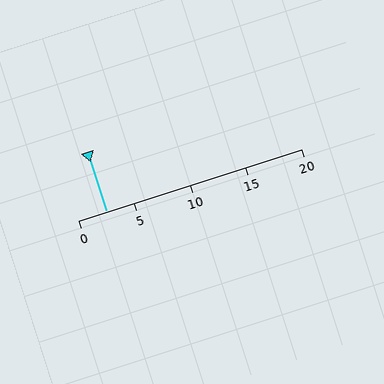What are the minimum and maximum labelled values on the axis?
The axis runs from 0 to 20.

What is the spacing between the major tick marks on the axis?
The major ticks are spaced 5 apart.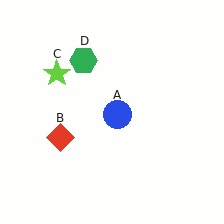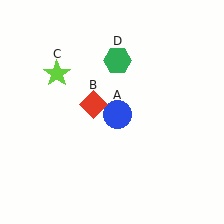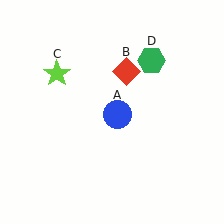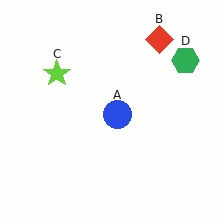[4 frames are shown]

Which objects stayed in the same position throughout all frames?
Blue circle (object A) and lime star (object C) remained stationary.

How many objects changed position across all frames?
2 objects changed position: red diamond (object B), green hexagon (object D).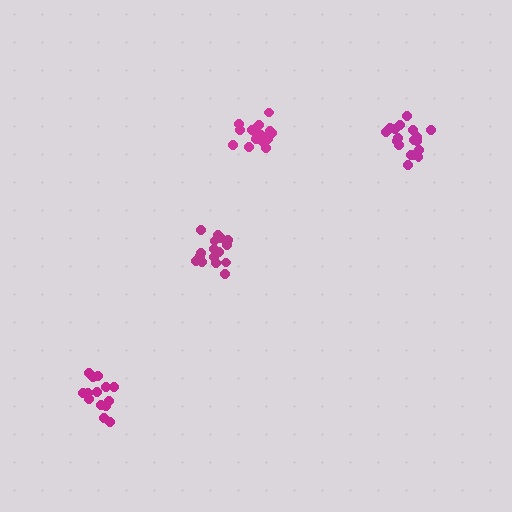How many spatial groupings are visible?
There are 4 spatial groupings.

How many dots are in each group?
Group 1: 17 dots, Group 2: 14 dots, Group 3: 19 dots, Group 4: 17 dots (67 total).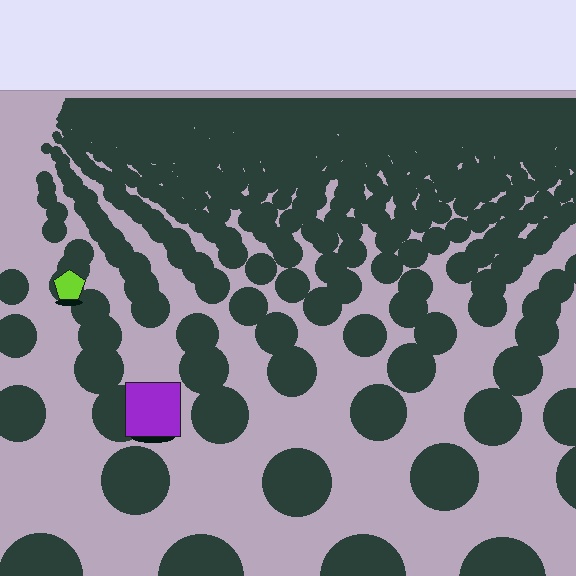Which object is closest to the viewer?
The purple square is closest. The texture marks near it are larger and more spread out.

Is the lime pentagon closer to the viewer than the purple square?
No. The purple square is closer — you can tell from the texture gradient: the ground texture is coarser near it.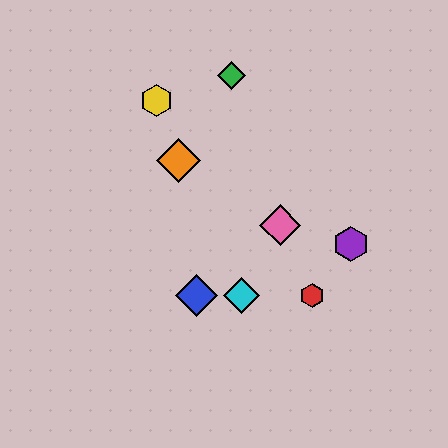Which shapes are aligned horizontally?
The red hexagon, the blue diamond, the cyan diamond are aligned horizontally.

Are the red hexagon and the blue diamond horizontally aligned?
Yes, both are at y≈295.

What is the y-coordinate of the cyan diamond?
The cyan diamond is at y≈295.